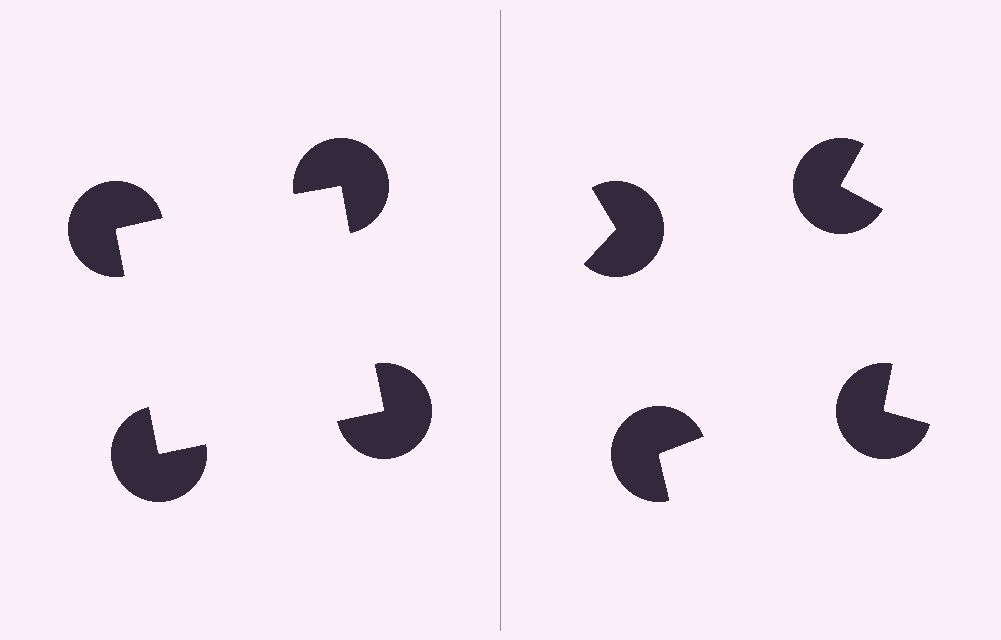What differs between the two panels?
The pac-man discs are positioned identically on both sides; only the wedge orientations differ. On the left they align to a square; on the right they are misaligned.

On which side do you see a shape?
An illusory square appears on the left side. On the right side the wedge cuts are rotated, so no coherent shape forms.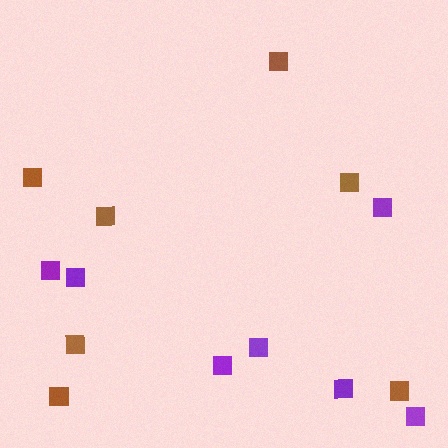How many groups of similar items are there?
There are 2 groups: one group of purple squares (7) and one group of brown squares (7).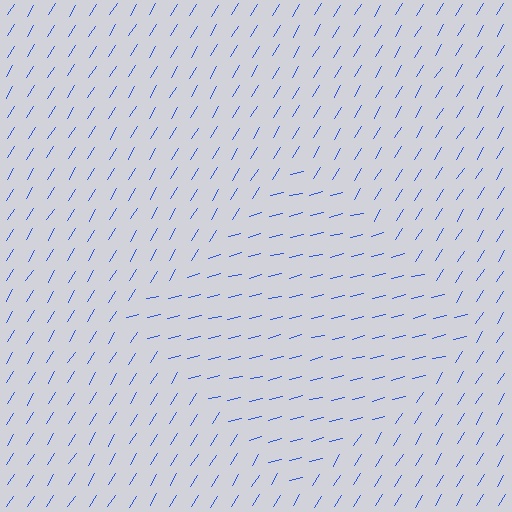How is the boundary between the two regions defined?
The boundary is defined purely by a change in line orientation (approximately 45 degrees difference). All lines are the same color and thickness.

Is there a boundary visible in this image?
Yes, there is a texture boundary formed by a change in line orientation.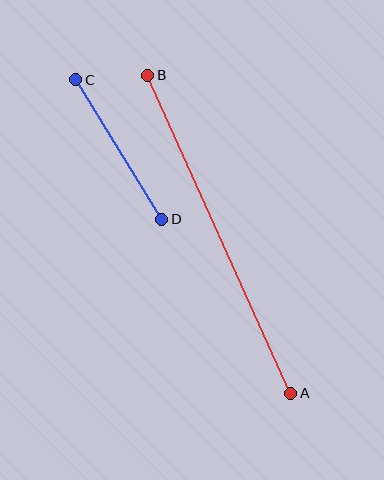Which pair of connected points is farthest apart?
Points A and B are farthest apart.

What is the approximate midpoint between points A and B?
The midpoint is at approximately (219, 234) pixels.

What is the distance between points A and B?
The distance is approximately 349 pixels.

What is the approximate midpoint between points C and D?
The midpoint is at approximately (119, 150) pixels.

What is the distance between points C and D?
The distance is approximately 164 pixels.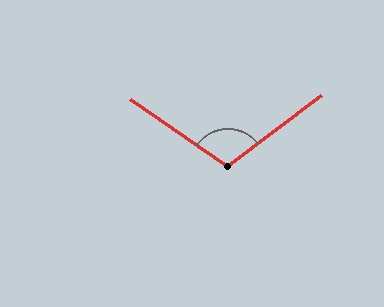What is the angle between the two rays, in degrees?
Approximately 108 degrees.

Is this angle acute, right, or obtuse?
It is obtuse.